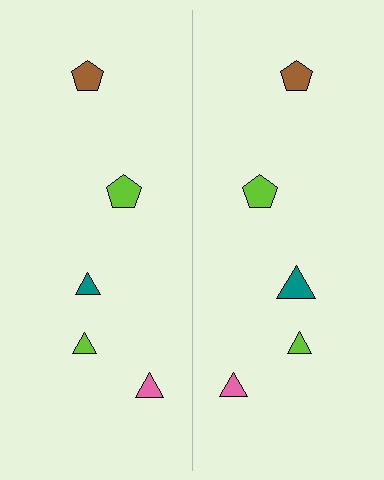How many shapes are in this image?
There are 10 shapes in this image.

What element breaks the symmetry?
The teal triangle on the right side has a different size than its mirror counterpart.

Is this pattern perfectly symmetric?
No, the pattern is not perfectly symmetric. The teal triangle on the right side has a different size than its mirror counterpart.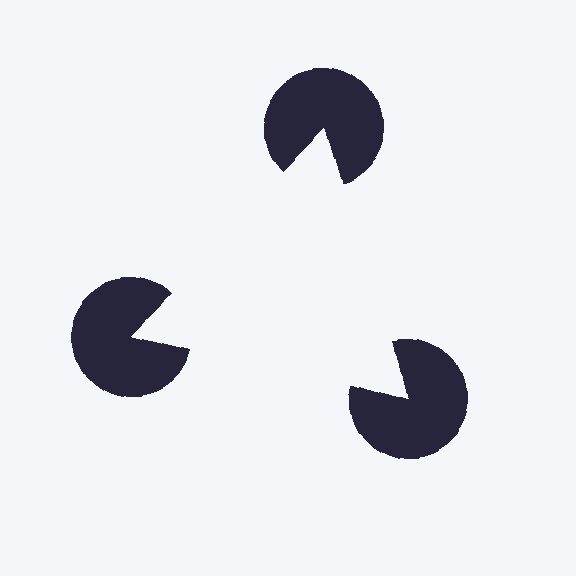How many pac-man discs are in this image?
There are 3 — one at each vertex of the illusory triangle.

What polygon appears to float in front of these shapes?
An illusory triangle — its edges are inferred from the aligned wedge cuts in the pac-man discs, not physically drawn.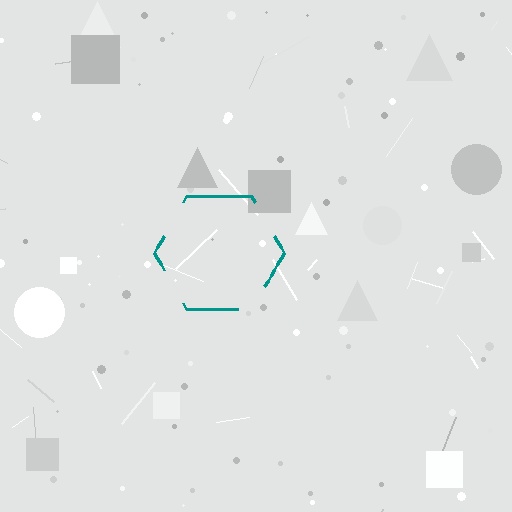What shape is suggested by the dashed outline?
The dashed outline suggests a hexagon.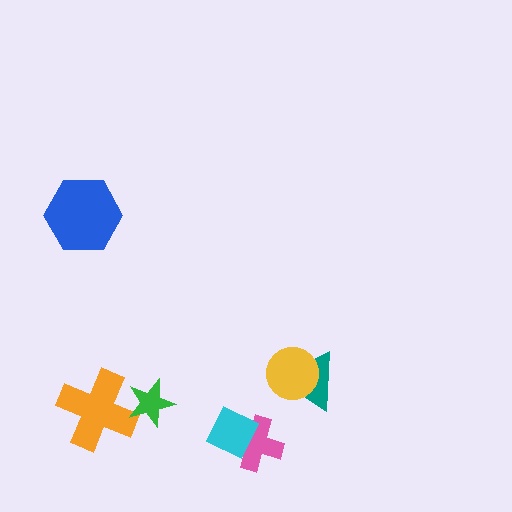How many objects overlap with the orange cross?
1 object overlaps with the orange cross.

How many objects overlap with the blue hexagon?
0 objects overlap with the blue hexagon.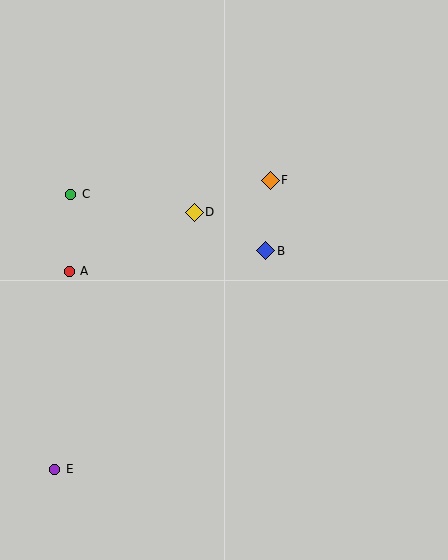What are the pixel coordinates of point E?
Point E is at (55, 469).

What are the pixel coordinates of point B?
Point B is at (266, 251).